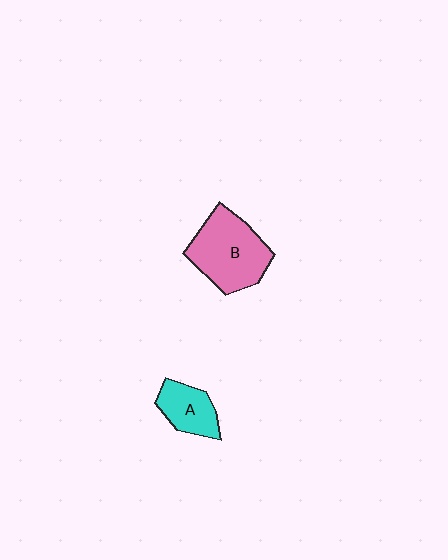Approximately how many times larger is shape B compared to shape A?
Approximately 1.9 times.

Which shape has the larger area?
Shape B (pink).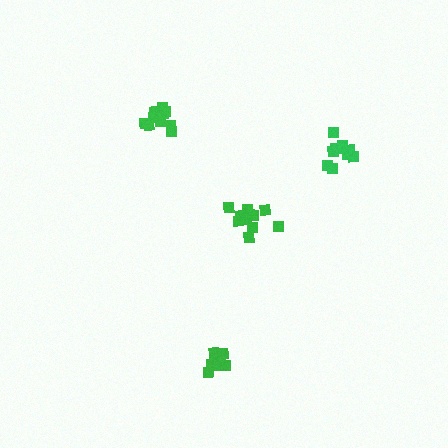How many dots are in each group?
Group 1: 12 dots, Group 2: 13 dots, Group 3: 9 dots, Group 4: 10 dots (44 total).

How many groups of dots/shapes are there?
There are 4 groups.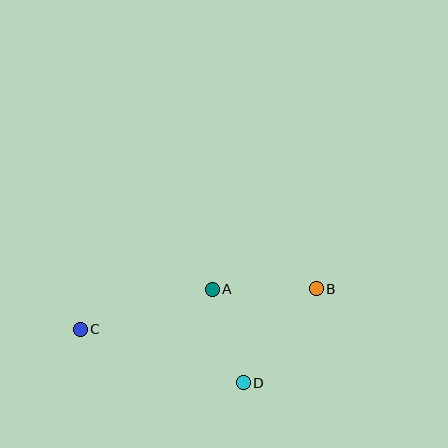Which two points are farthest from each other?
Points B and C are farthest from each other.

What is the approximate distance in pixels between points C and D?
The distance between C and D is approximately 171 pixels.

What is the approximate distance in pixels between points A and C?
The distance between A and C is approximately 138 pixels.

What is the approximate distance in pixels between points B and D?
The distance between B and D is approximately 119 pixels.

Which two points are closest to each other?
Points A and D are closest to each other.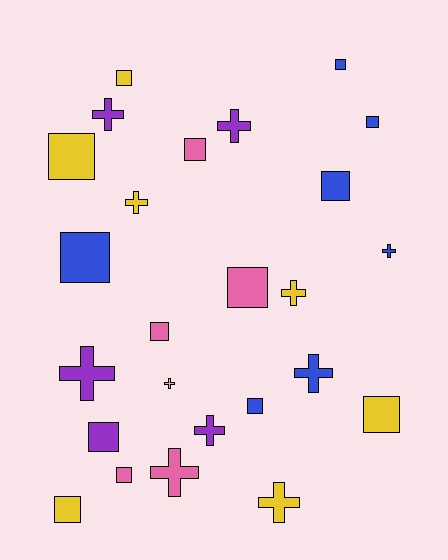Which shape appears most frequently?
Square, with 14 objects.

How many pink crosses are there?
There is 1 pink cross.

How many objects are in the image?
There are 25 objects.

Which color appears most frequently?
Yellow, with 8 objects.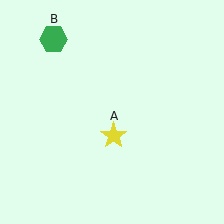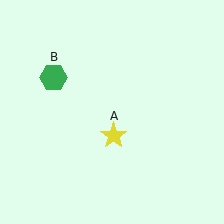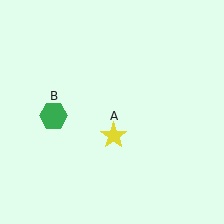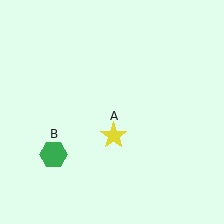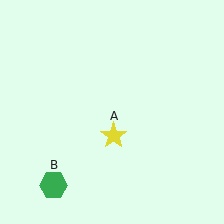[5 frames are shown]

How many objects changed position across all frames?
1 object changed position: green hexagon (object B).